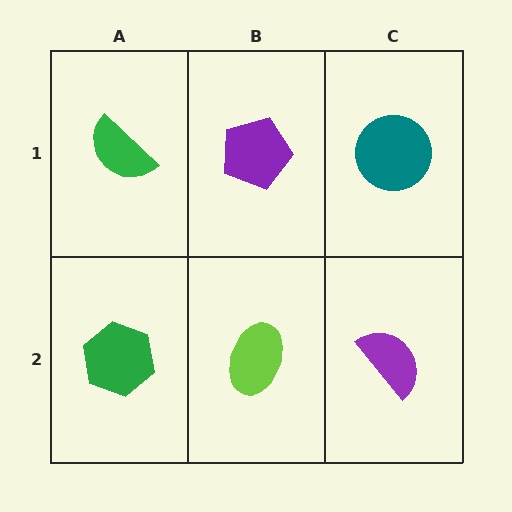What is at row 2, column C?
A purple semicircle.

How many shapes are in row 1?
3 shapes.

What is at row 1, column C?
A teal circle.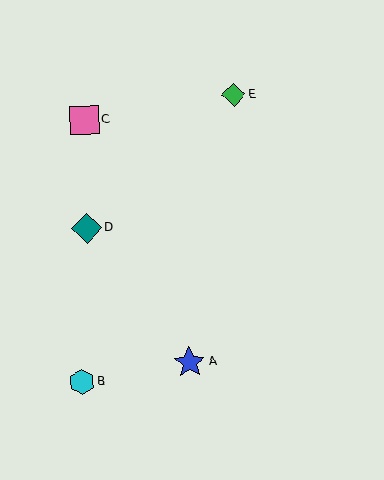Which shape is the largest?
The blue star (labeled A) is the largest.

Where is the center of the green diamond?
The center of the green diamond is at (234, 94).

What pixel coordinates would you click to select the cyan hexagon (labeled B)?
Click at (82, 382) to select the cyan hexagon B.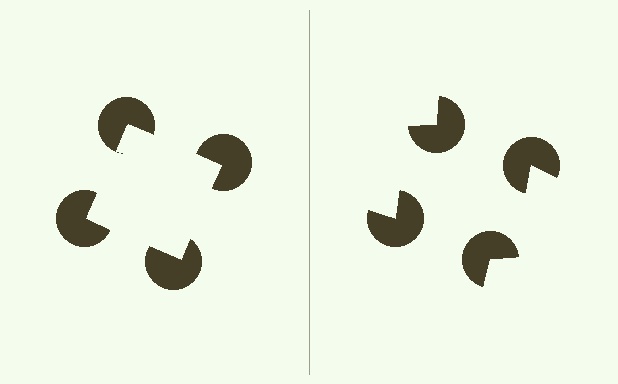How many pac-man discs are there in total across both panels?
8 — 4 on each side.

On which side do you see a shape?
An illusory square appears on the left side. On the right side the wedge cuts are rotated, so no coherent shape forms.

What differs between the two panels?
The pac-man discs are positioned identically on both sides; only the wedge orientations differ. On the left they align to a square; on the right they are misaligned.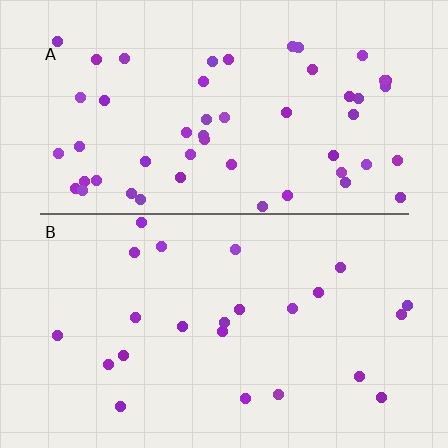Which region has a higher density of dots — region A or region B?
A (the top).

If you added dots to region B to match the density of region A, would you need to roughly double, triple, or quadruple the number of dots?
Approximately double.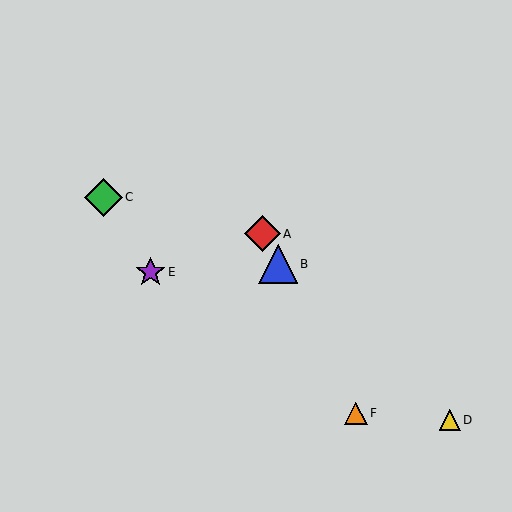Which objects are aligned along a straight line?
Objects A, B, F are aligned along a straight line.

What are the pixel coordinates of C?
Object C is at (103, 197).